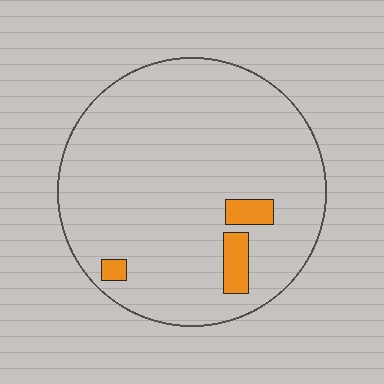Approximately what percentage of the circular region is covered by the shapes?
Approximately 5%.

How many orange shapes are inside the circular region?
3.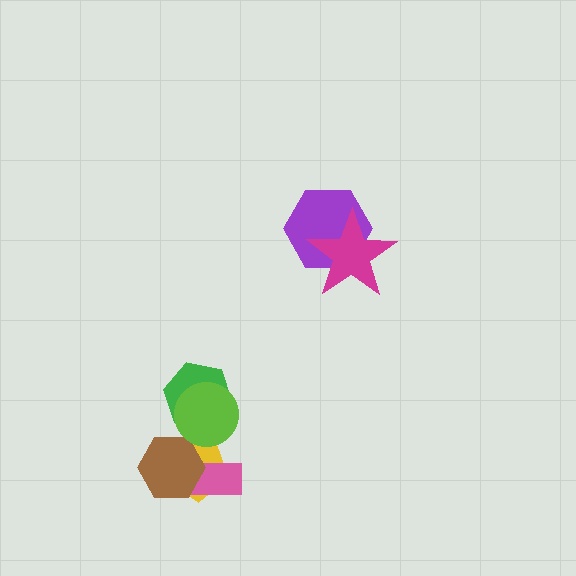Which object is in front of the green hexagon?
The lime circle is in front of the green hexagon.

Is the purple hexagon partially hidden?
Yes, it is partially covered by another shape.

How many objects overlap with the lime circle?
2 objects overlap with the lime circle.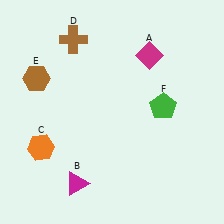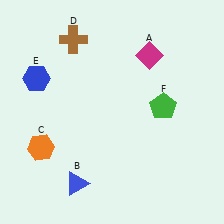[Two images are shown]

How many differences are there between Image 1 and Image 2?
There are 2 differences between the two images.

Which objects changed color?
B changed from magenta to blue. E changed from brown to blue.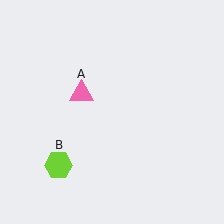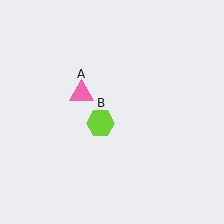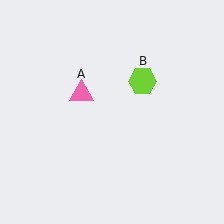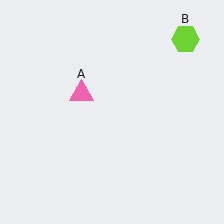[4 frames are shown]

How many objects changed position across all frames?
1 object changed position: lime hexagon (object B).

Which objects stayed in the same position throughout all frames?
Pink triangle (object A) remained stationary.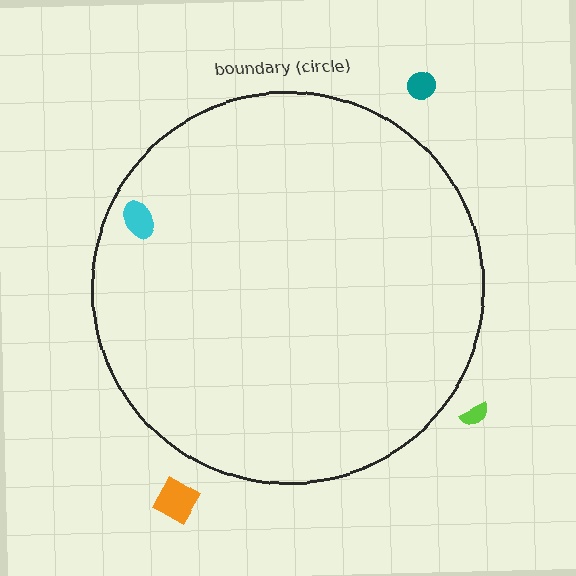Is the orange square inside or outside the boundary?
Outside.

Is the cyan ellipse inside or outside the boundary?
Inside.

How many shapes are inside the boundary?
1 inside, 3 outside.